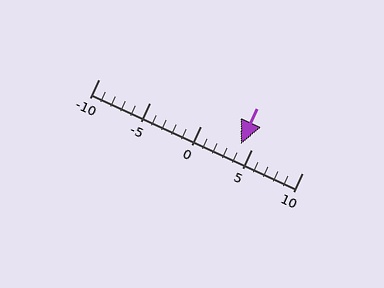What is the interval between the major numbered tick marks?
The major tick marks are spaced 5 units apart.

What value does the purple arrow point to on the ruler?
The purple arrow points to approximately 4.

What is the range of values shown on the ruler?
The ruler shows values from -10 to 10.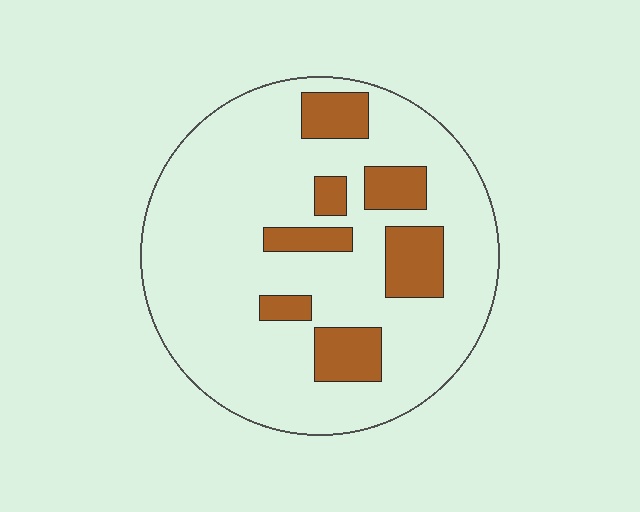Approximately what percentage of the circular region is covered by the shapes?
Approximately 20%.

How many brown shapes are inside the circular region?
7.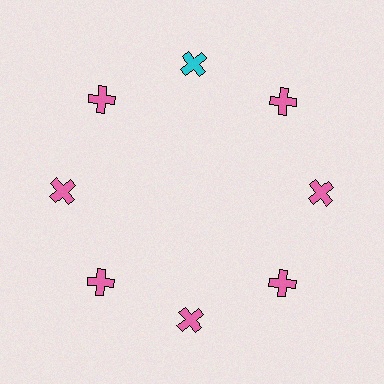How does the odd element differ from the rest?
It has a different color: cyan instead of pink.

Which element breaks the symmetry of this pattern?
The cyan cross at roughly the 12 o'clock position breaks the symmetry. All other shapes are pink crosses.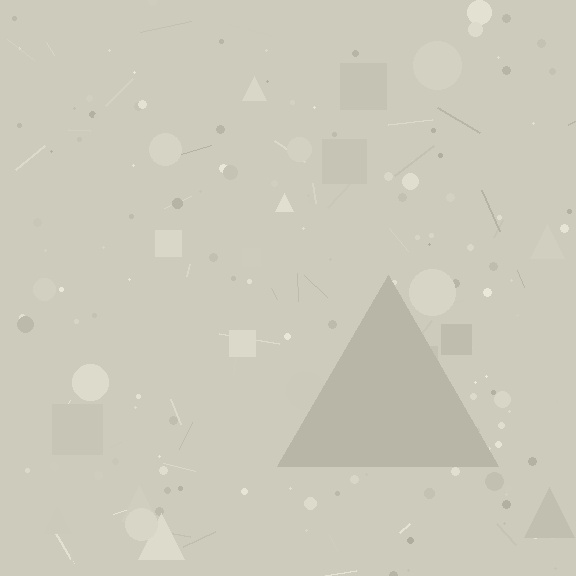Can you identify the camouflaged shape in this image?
The camouflaged shape is a triangle.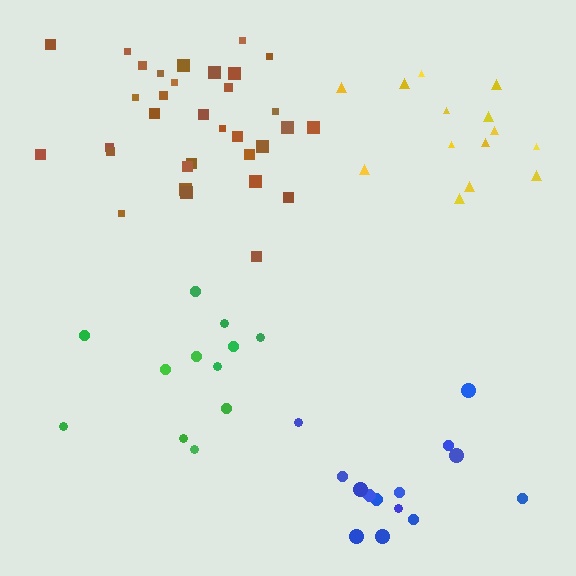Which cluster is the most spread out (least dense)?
Yellow.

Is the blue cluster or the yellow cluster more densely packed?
Blue.